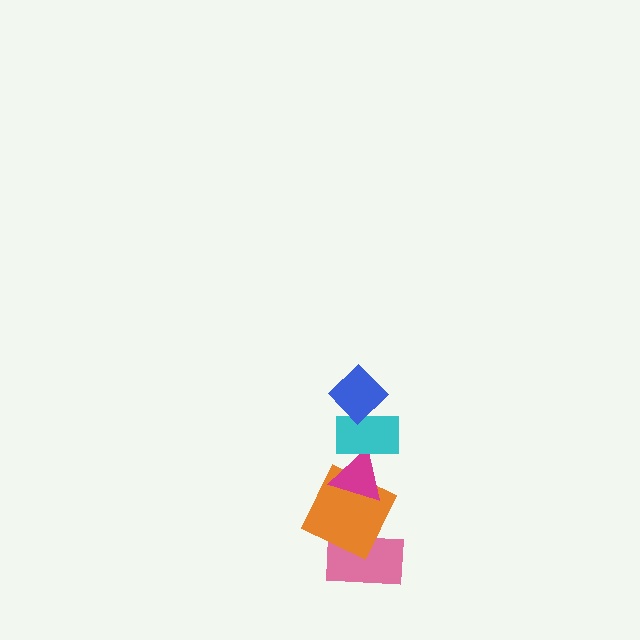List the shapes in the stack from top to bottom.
From top to bottom: the blue diamond, the cyan rectangle, the magenta triangle, the orange square, the pink rectangle.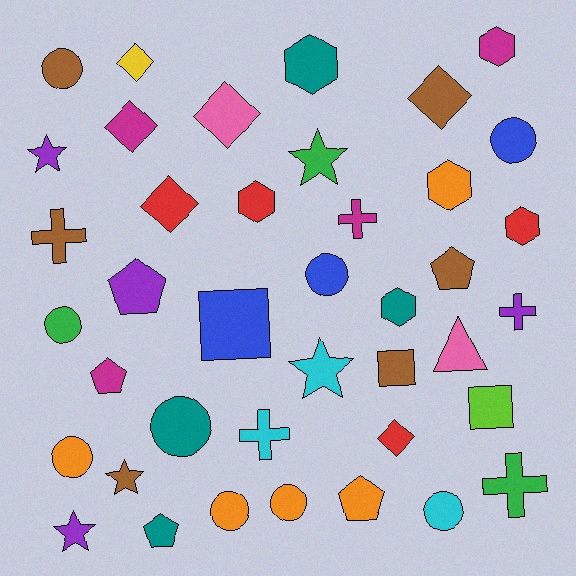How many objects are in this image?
There are 40 objects.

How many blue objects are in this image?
There are 3 blue objects.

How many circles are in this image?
There are 9 circles.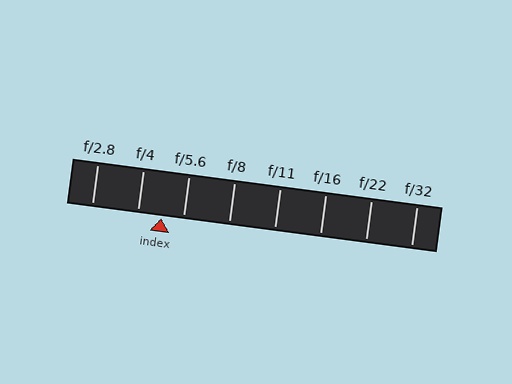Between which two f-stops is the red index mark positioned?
The index mark is between f/4 and f/5.6.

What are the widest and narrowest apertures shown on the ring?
The widest aperture shown is f/2.8 and the narrowest is f/32.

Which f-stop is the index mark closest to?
The index mark is closest to f/5.6.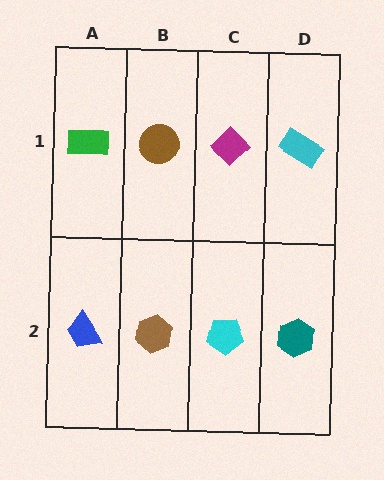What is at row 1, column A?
A green rectangle.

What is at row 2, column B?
A brown hexagon.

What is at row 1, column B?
A brown circle.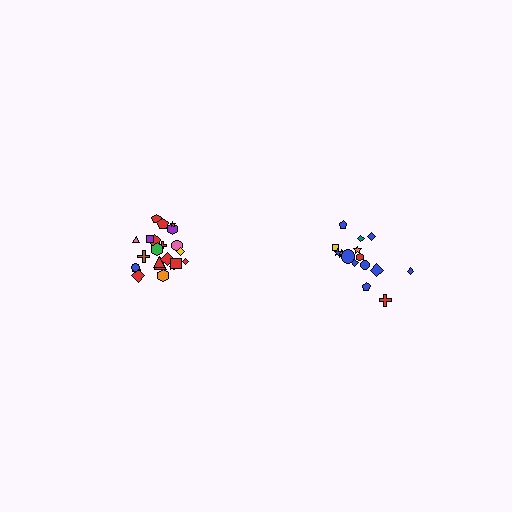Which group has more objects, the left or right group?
The left group.